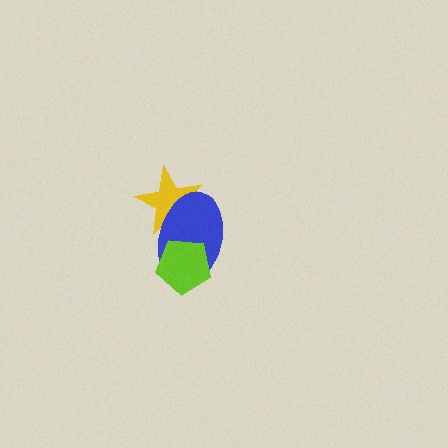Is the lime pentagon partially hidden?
No, no other shape covers it.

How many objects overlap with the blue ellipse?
2 objects overlap with the blue ellipse.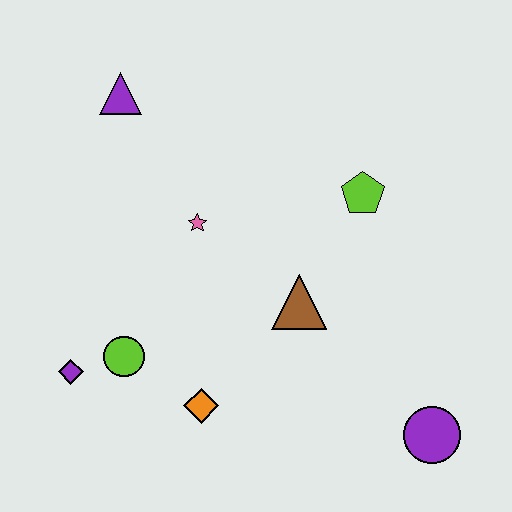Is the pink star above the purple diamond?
Yes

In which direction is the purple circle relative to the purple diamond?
The purple circle is to the right of the purple diamond.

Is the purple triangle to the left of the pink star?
Yes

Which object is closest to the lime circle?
The purple diamond is closest to the lime circle.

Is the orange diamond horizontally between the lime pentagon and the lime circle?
Yes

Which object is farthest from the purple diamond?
The purple circle is farthest from the purple diamond.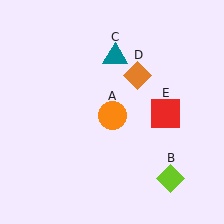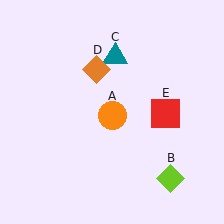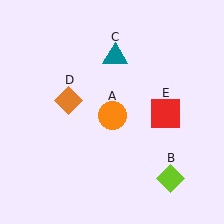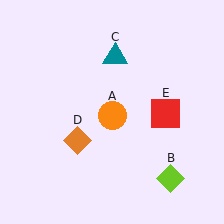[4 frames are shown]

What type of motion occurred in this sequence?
The orange diamond (object D) rotated counterclockwise around the center of the scene.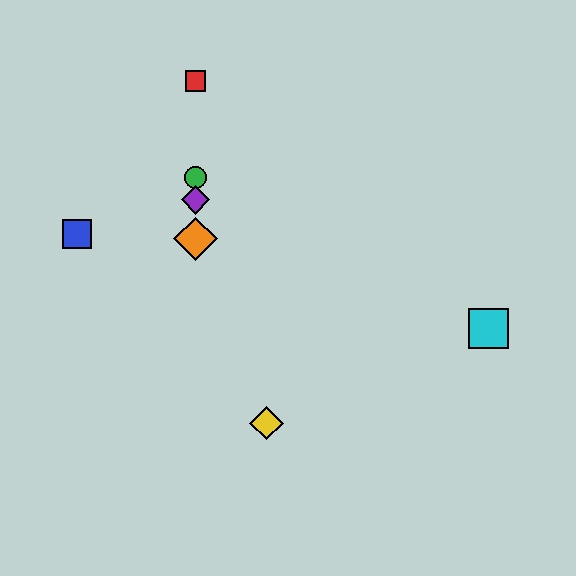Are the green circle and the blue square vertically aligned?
No, the green circle is at x≈196 and the blue square is at x≈77.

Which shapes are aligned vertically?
The red square, the green circle, the purple diamond, the orange diamond are aligned vertically.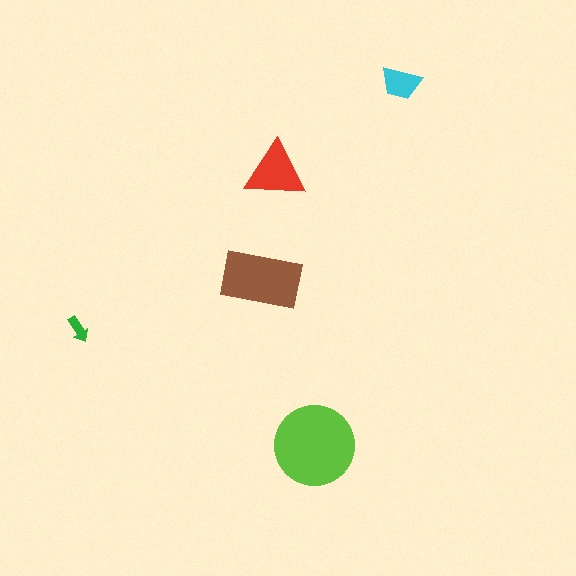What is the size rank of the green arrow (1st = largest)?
5th.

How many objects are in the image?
There are 5 objects in the image.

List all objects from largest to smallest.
The lime circle, the brown rectangle, the red triangle, the cyan trapezoid, the green arrow.